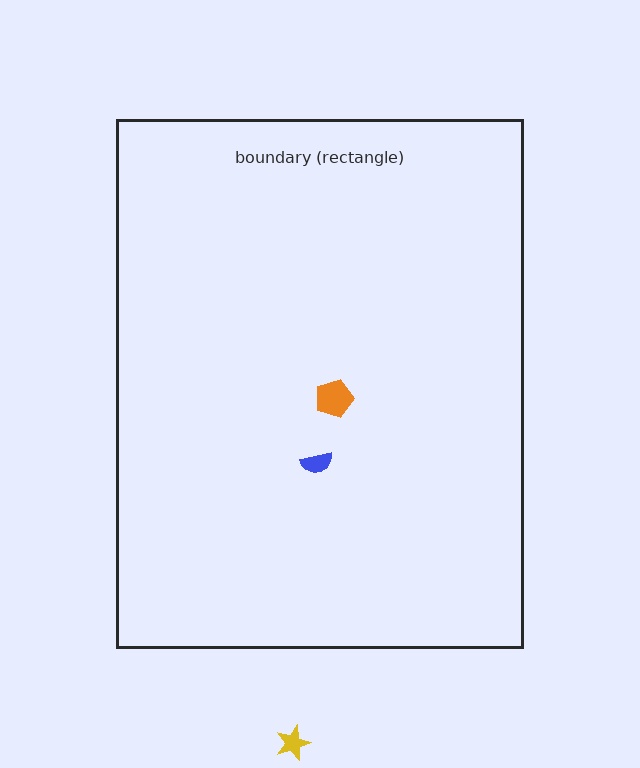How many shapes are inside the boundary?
2 inside, 1 outside.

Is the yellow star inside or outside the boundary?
Outside.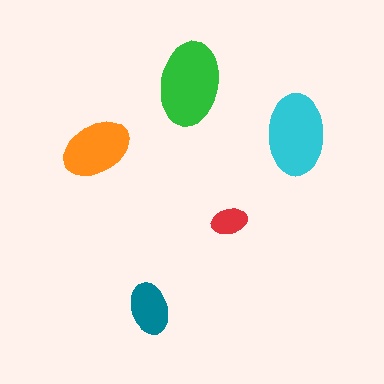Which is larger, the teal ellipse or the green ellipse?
The green one.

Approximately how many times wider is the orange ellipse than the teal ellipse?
About 1.5 times wider.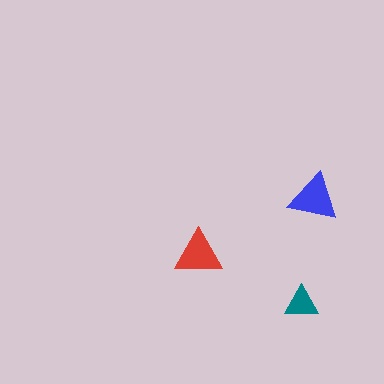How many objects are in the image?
There are 3 objects in the image.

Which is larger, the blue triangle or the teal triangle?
The blue one.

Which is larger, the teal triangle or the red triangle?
The red one.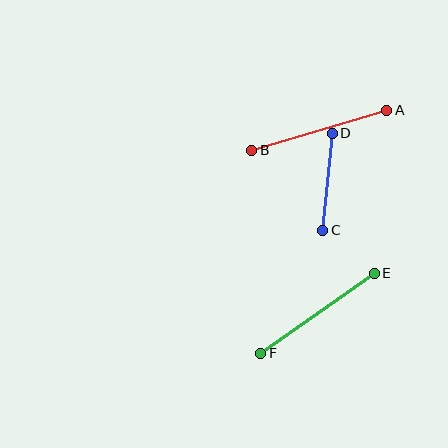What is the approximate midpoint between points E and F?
The midpoint is at approximately (317, 313) pixels.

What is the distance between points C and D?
The distance is approximately 98 pixels.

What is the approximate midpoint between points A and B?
The midpoint is at approximately (319, 130) pixels.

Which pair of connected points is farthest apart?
Points A and B are farthest apart.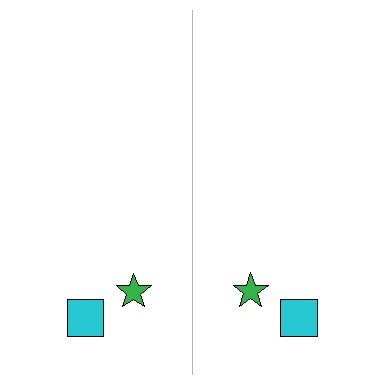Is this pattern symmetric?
Yes, this pattern has bilateral (reflection) symmetry.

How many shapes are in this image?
There are 4 shapes in this image.